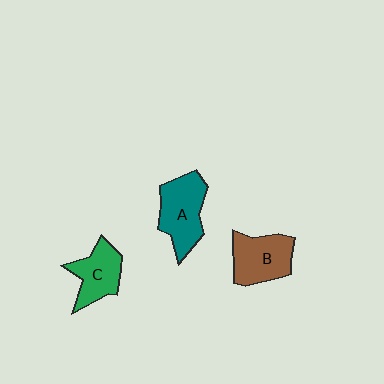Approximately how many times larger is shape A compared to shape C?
Approximately 1.3 times.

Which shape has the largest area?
Shape A (teal).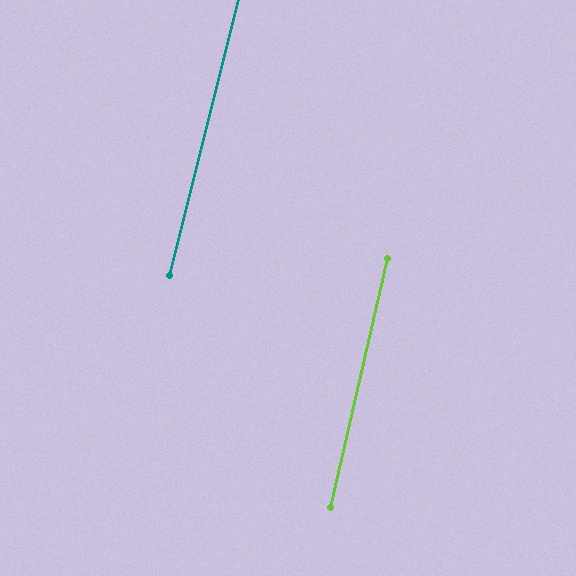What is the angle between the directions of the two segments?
Approximately 1 degree.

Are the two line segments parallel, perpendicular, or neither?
Parallel — their directions differ by only 1.0°.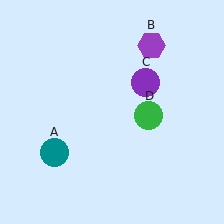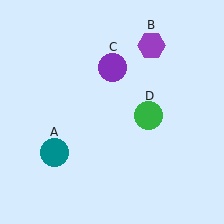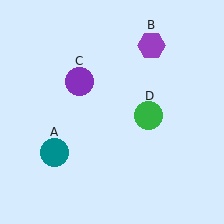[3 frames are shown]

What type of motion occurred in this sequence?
The purple circle (object C) rotated counterclockwise around the center of the scene.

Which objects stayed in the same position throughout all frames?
Teal circle (object A) and purple hexagon (object B) and green circle (object D) remained stationary.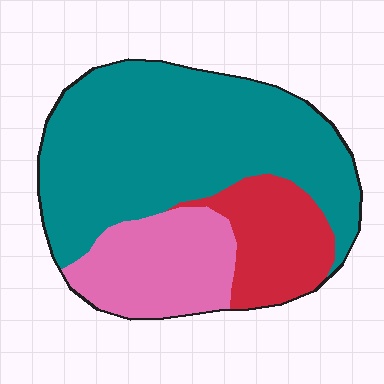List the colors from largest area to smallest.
From largest to smallest: teal, pink, red.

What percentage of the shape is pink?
Pink takes up about one fifth (1/5) of the shape.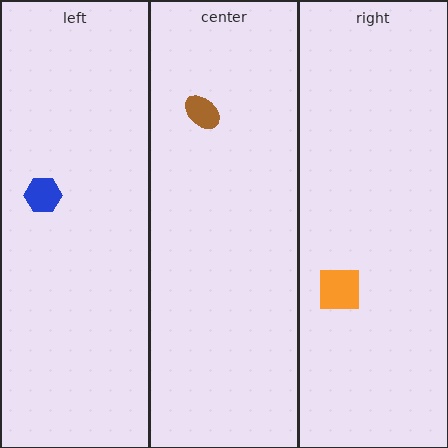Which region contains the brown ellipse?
The center region.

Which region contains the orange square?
The right region.